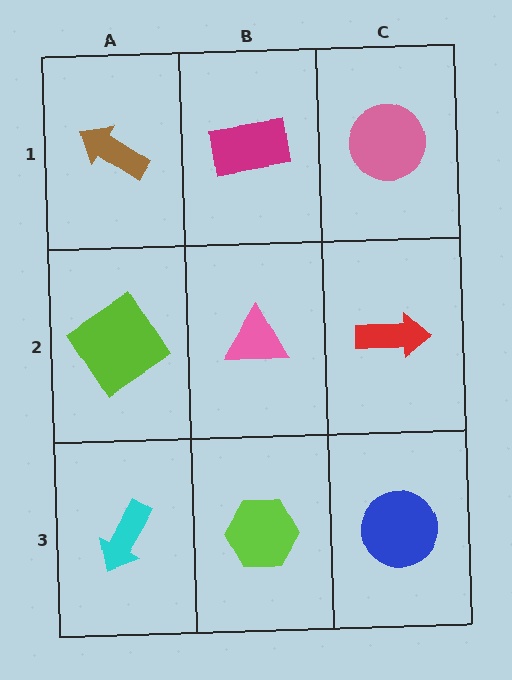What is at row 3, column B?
A lime hexagon.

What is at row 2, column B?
A pink triangle.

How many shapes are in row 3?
3 shapes.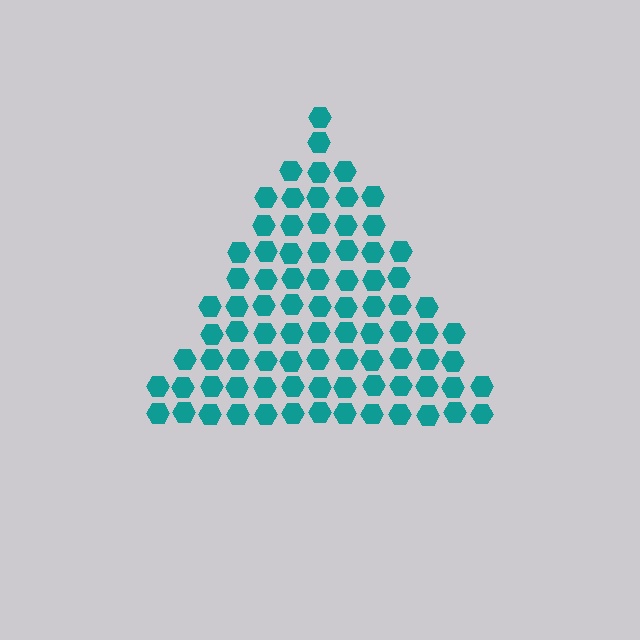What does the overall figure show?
The overall figure shows a triangle.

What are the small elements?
The small elements are hexagons.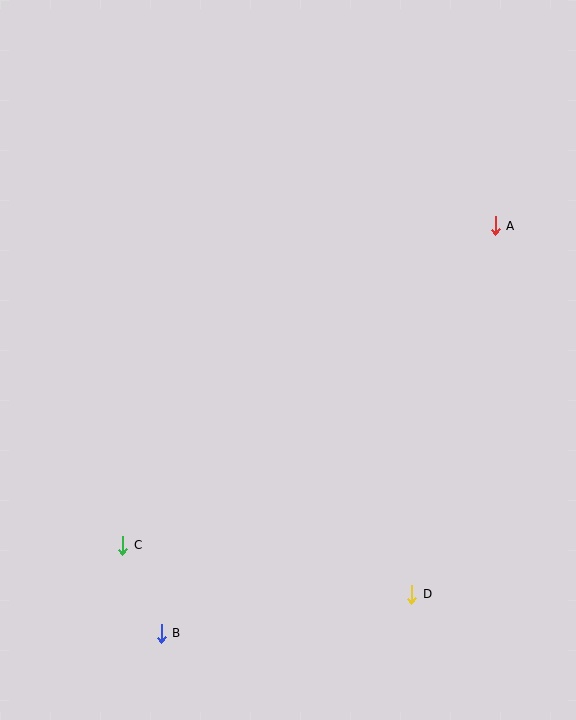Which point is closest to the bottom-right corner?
Point D is closest to the bottom-right corner.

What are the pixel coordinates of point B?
Point B is at (161, 633).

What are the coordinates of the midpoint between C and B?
The midpoint between C and B is at (142, 589).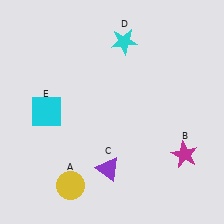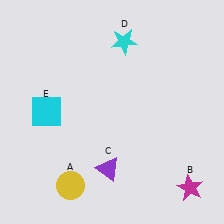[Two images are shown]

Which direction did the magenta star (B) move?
The magenta star (B) moved down.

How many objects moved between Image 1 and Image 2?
1 object moved between the two images.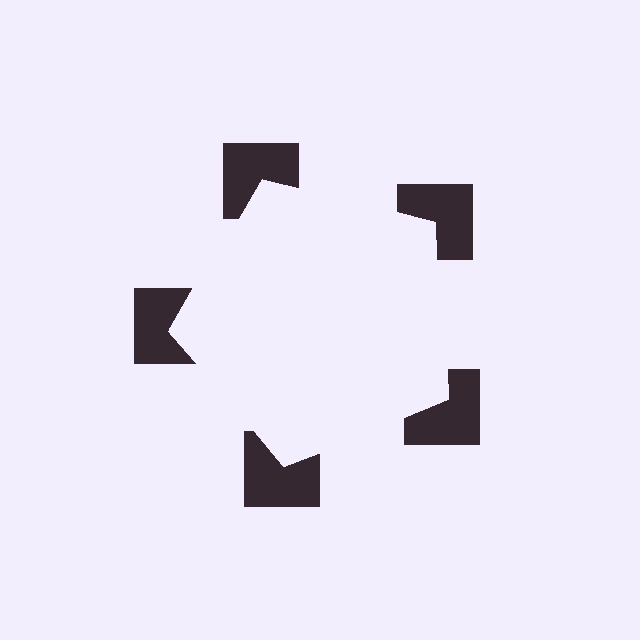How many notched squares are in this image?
There are 5 — one at each vertex of the illusory pentagon.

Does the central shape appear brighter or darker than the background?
It typically appears slightly brighter than the background, even though no actual brightness change is drawn.